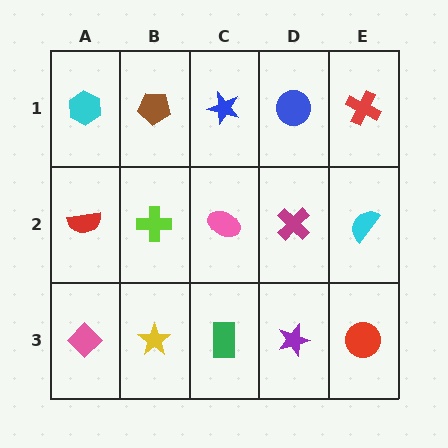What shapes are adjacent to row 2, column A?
A cyan hexagon (row 1, column A), a pink diamond (row 3, column A), a lime cross (row 2, column B).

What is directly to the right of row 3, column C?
A purple star.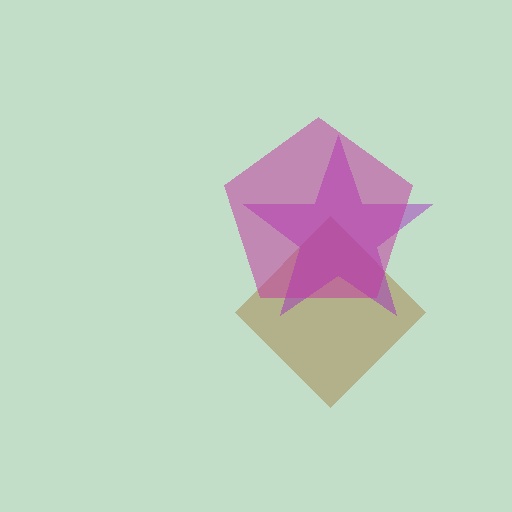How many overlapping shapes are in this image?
There are 3 overlapping shapes in the image.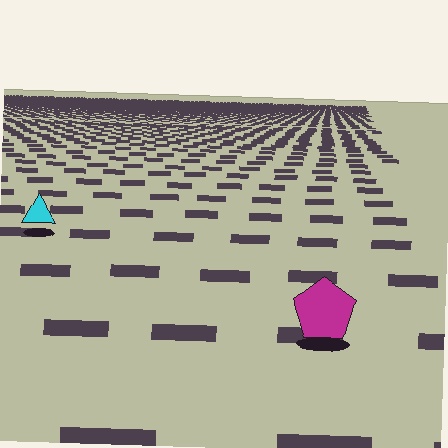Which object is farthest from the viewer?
The cyan triangle is farthest from the viewer. It appears smaller and the ground texture around it is denser.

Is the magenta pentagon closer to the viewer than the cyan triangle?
Yes. The magenta pentagon is closer — you can tell from the texture gradient: the ground texture is coarser near it.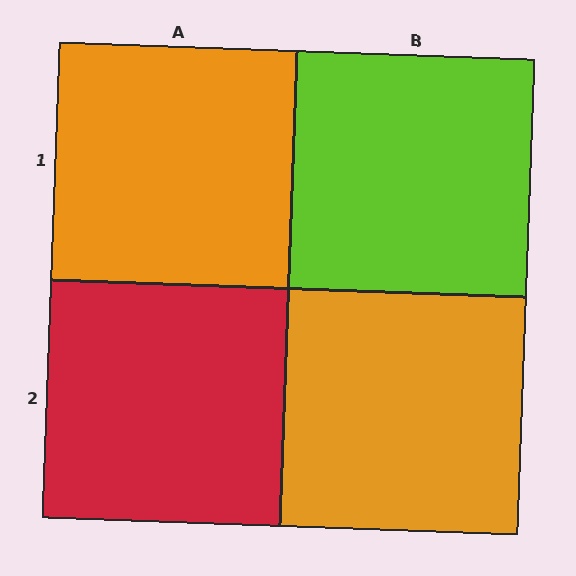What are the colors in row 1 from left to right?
Orange, lime.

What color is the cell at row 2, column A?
Red.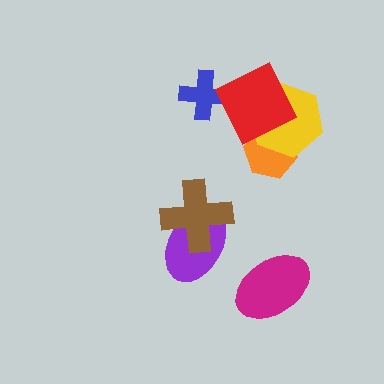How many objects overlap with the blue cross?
0 objects overlap with the blue cross.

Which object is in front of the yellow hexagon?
The red square is in front of the yellow hexagon.